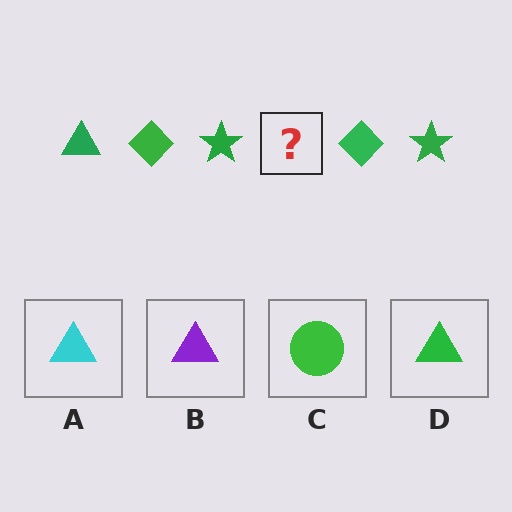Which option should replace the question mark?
Option D.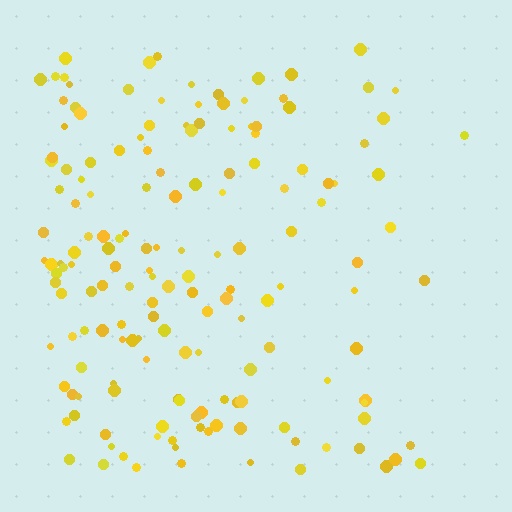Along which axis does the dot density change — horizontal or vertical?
Horizontal.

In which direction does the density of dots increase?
From right to left, with the left side densest.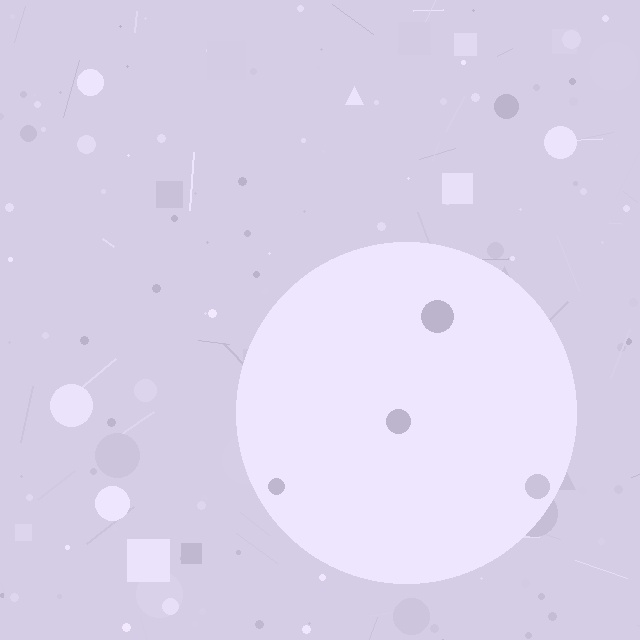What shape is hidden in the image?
A circle is hidden in the image.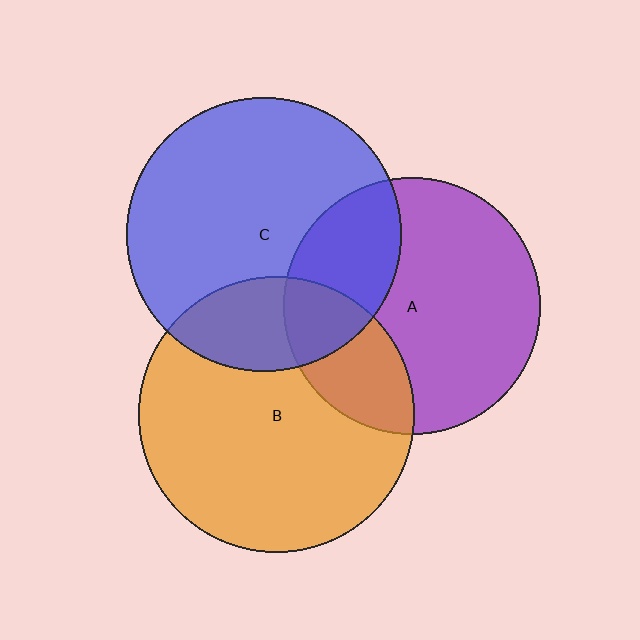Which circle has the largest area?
Circle B (orange).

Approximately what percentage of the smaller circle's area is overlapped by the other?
Approximately 30%.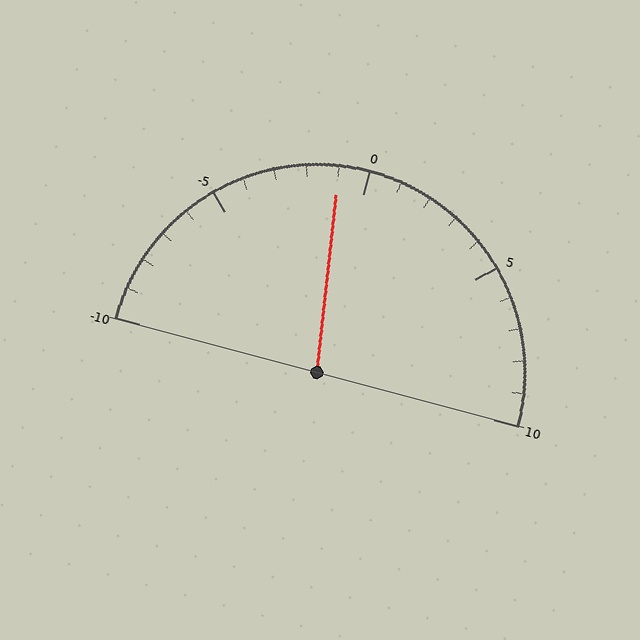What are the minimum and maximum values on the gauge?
The gauge ranges from -10 to 10.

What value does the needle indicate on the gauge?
The needle indicates approximately -1.